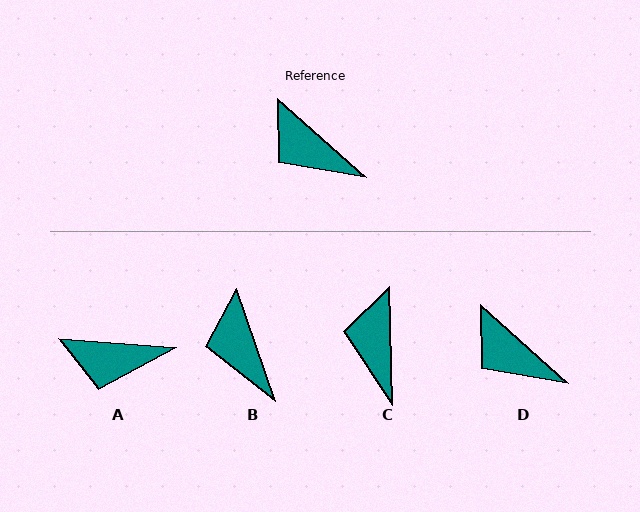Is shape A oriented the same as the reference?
No, it is off by about 38 degrees.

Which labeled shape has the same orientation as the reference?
D.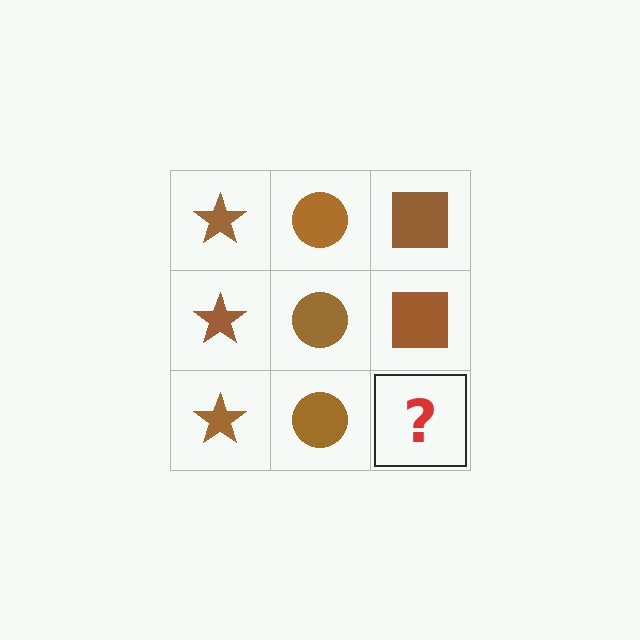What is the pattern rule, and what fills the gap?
The rule is that each column has a consistent shape. The gap should be filled with a brown square.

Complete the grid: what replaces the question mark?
The question mark should be replaced with a brown square.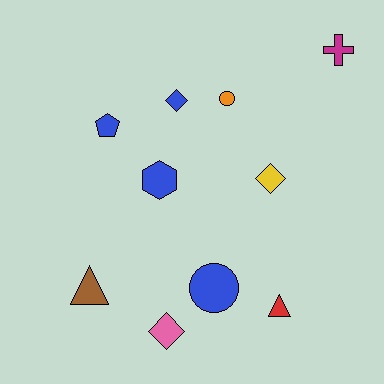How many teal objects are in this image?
There are no teal objects.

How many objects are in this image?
There are 10 objects.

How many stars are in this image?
There are no stars.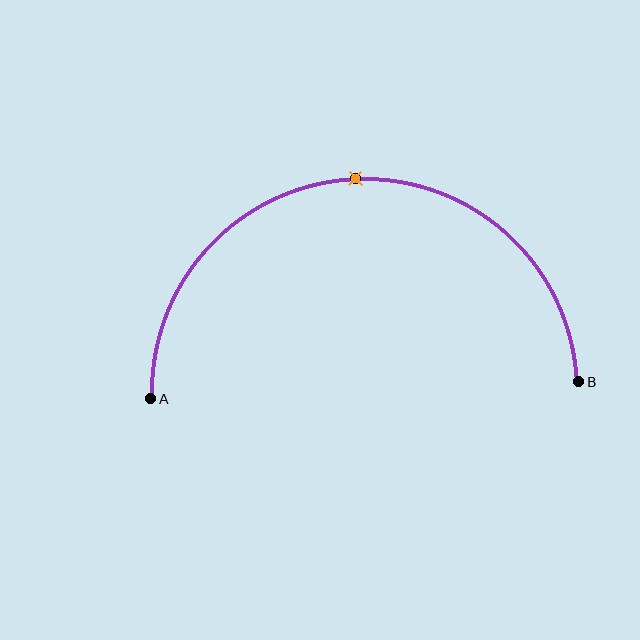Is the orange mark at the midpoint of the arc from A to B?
Yes. The orange mark lies on the arc at equal arc-length from both A and B — it is the arc midpoint.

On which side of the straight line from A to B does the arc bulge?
The arc bulges above the straight line connecting A and B.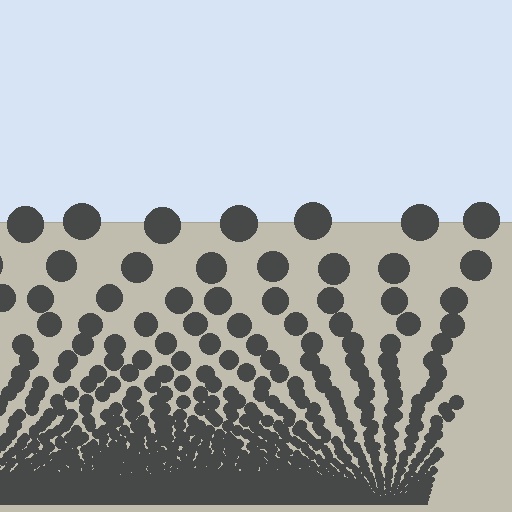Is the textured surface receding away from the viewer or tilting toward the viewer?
The surface appears to tilt toward the viewer. Texture elements get larger and sparser toward the top.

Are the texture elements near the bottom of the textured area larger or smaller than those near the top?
Smaller. The gradient is inverted — elements near the bottom are smaller and denser.